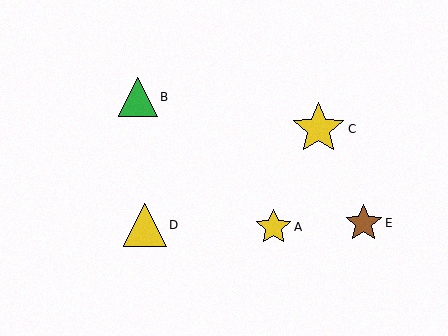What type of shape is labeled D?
Shape D is a yellow triangle.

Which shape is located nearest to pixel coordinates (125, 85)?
The green triangle (labeled B) at (138, 97) is nearest to that location.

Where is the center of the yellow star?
The center of the yellow star is at (318, 129).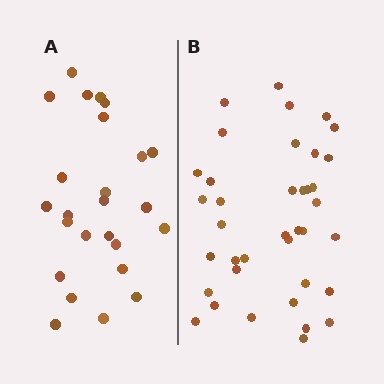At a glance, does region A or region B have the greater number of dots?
Region B (the right region) has more dots.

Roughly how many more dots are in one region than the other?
Region B has approximately 15 more dots than region A.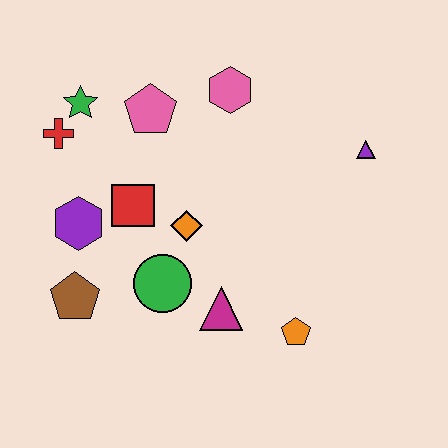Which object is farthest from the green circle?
The purple triangle is farthest from the green circle.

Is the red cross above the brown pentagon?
Yes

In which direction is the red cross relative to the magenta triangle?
The red cross is above the magenta triangle.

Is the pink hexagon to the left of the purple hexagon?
No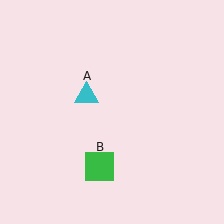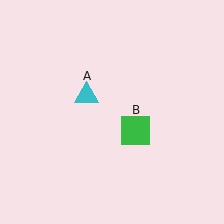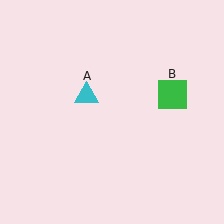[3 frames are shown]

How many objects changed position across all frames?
1 object changed position: green square (object B).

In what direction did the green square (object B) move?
The green square (object B) moved up and to the right.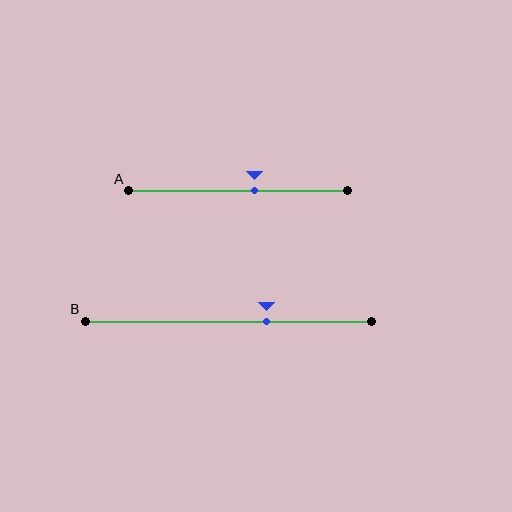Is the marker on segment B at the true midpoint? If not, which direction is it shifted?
No, the marker on segment B is shifted to the right by about 13% of the segment length.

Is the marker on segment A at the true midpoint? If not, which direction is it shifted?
No, the marker on segment A is shifted to the right by about 7% of the segment length.